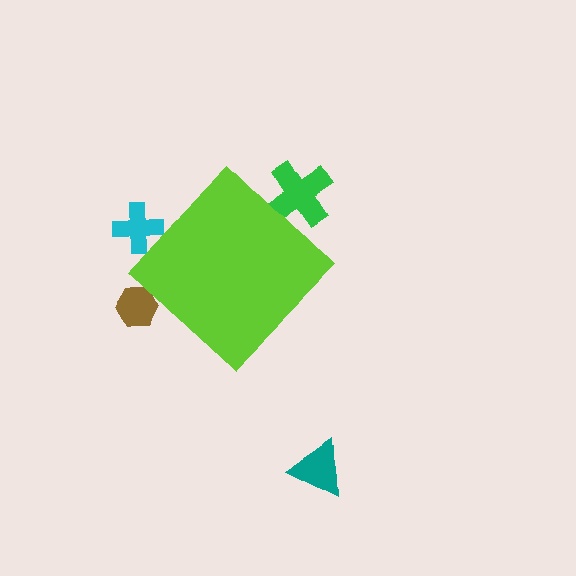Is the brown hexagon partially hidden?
Yes, the brown hexagon is partially hidden behind the lime diamond.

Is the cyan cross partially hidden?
Yes, the cyan cross is partially hidden behind the lime diamond.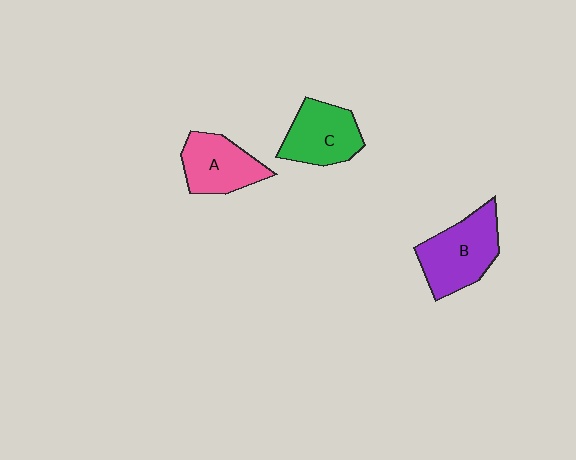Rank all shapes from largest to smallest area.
From largest to smallest: B (purple), C (green), A (pink).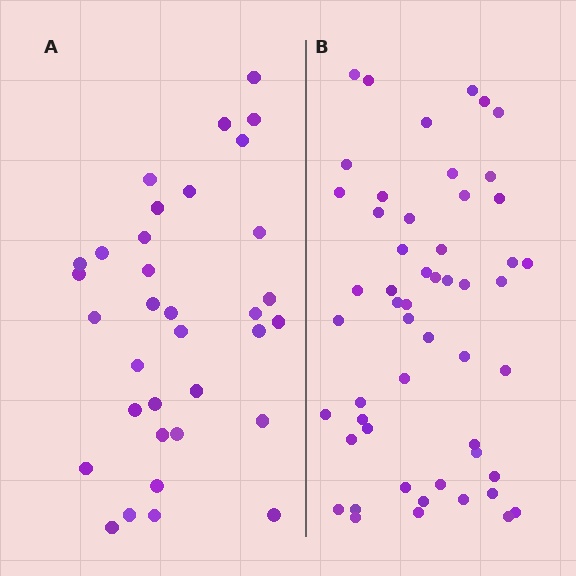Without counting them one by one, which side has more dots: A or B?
Region B (the right region) has more dots.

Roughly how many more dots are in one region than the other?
Region B has approximately 20 more dots than region A.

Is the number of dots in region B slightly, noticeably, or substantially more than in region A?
Region B has substantially more. The ratio is roughly 1.6 to 1.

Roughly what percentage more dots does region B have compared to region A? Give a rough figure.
About 55% more.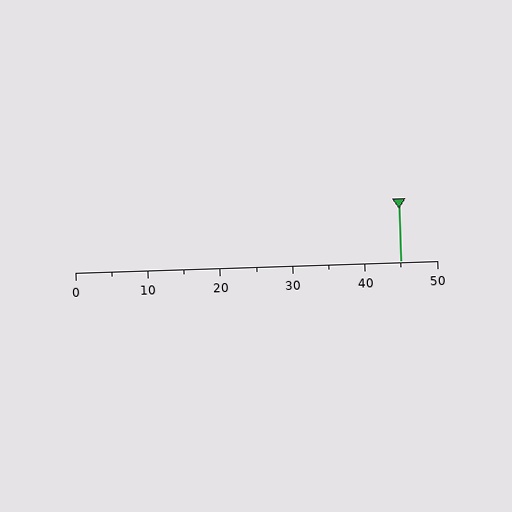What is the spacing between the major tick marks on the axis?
The major ticks are spaced 10 apart.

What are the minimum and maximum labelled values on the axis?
The axis runs from 0 to 50.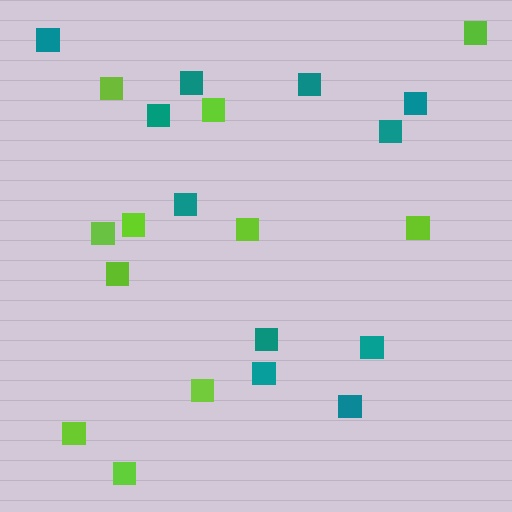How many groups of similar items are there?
There are 2 groups: one group of lime squares (11) and one group of teal squares (11).